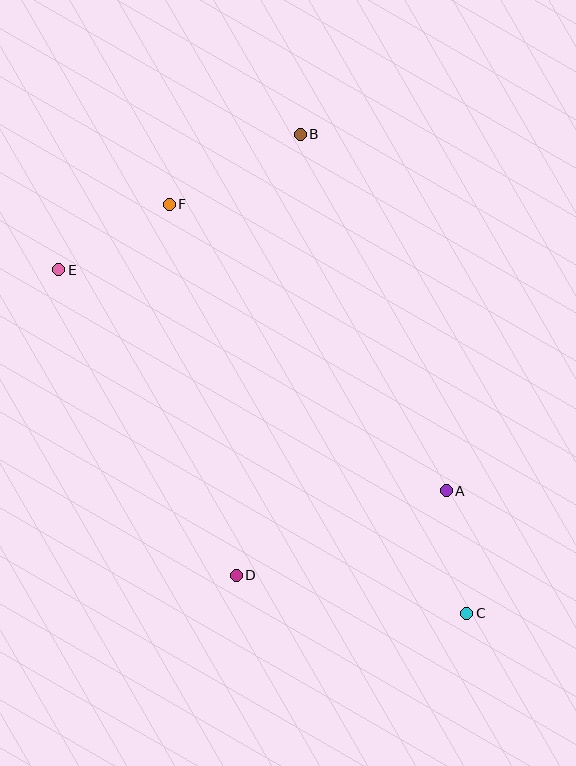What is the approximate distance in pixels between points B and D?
The distance between B and D is approximately 446 pixels.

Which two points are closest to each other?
Points A and C are closest to each other.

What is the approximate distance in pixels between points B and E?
The distance between B and E is approximately 277 pixels.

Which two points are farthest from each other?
Points C and E are farthest from each other.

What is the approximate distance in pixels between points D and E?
The distance between D and E is approximately 353 pixels.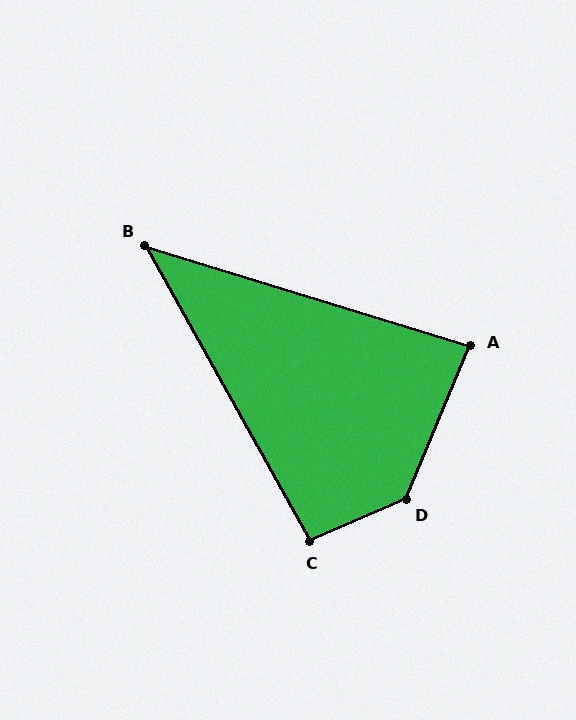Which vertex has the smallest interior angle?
B, at approximately 44 degrees.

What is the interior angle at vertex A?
Approximately 84 degrees (acute).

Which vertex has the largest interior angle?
D, at approximately 136 degrees.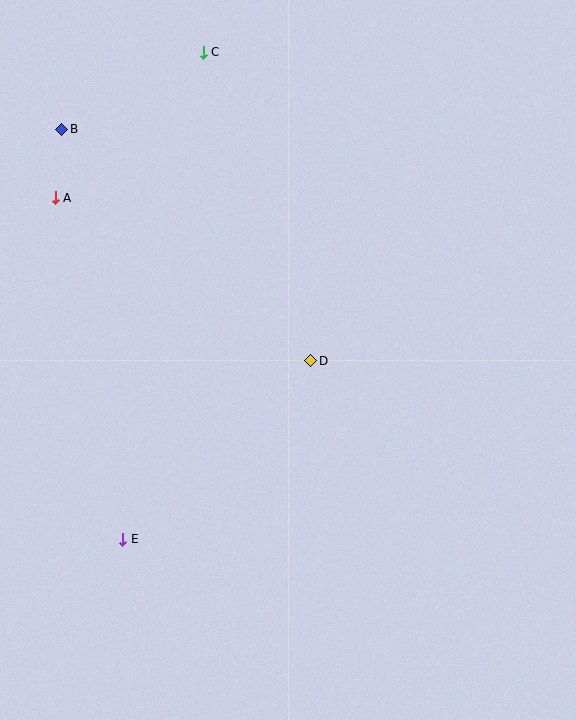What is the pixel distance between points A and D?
The distance between A and D is 303 pixels.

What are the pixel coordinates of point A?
Point A is at (55, 198).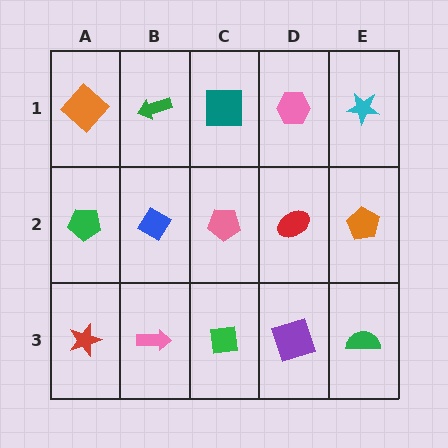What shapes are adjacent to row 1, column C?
A pink pentagon (row 2, column C), a green arrow (row 1, column B), a pink hexagon (row 1, column D).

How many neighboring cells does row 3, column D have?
3.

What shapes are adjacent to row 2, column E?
A cyan star (row 1, column E), a green semicircle (row 3, column E), a red ellipse (row 2, column D).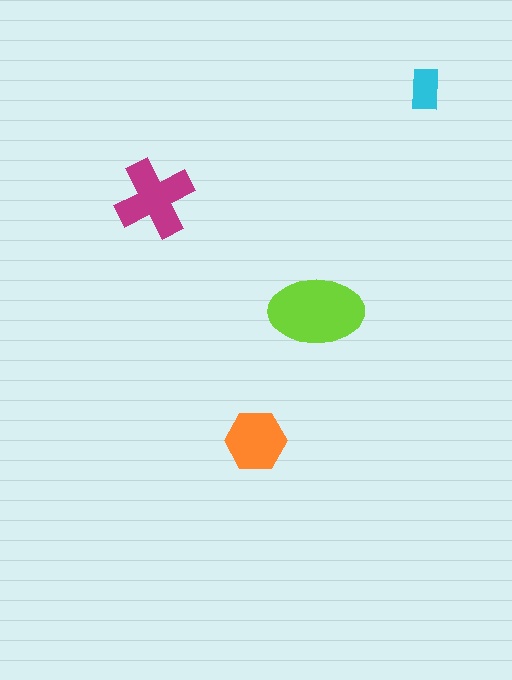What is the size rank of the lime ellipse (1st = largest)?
1st.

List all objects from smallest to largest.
The cyan rectangle, the orange hexagon, the magenta cross, the lime ellipse.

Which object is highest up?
The cyan rectangle is topmost.